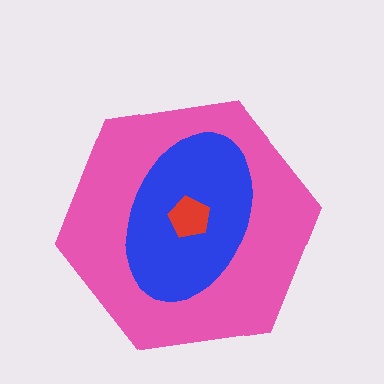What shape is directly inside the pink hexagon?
The blue ellipse.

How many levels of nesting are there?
3.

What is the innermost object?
The red pentagon.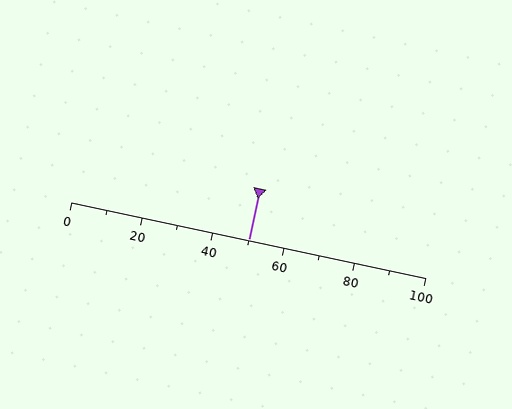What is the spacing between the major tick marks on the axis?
The major ticks are spaced 20 apart.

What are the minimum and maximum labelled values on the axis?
The axis runs from 0 to 100.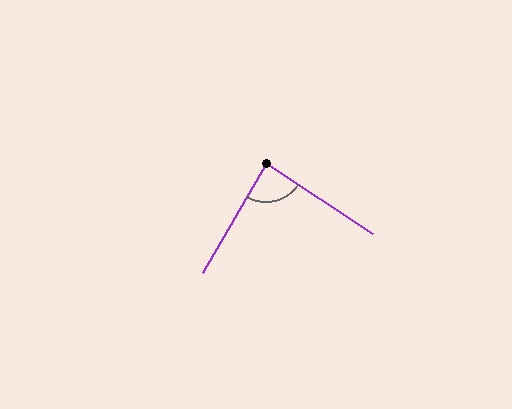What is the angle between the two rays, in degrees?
Approximately 87 degrees.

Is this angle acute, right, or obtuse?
It is approximately a right angle.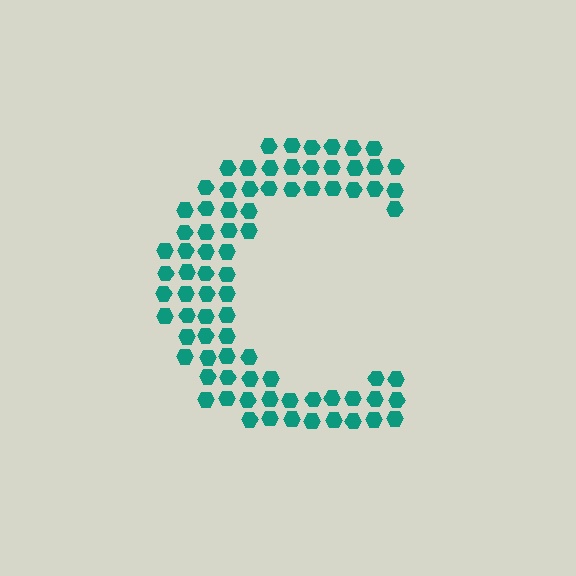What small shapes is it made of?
It is made of small hexagons.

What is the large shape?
The large shape is the letter C.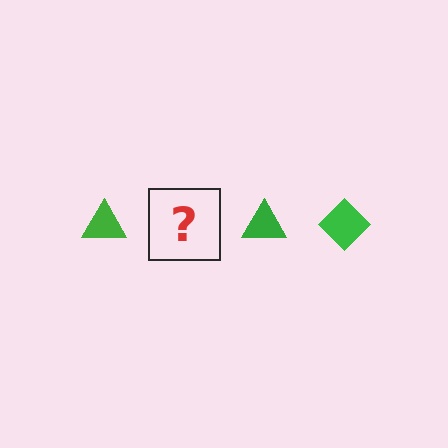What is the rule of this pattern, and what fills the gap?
The rule is that the pattern cycles through triangle, diamond shapes in green. The gap should be filled with a green diamond.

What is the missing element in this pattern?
The missing element is a green diamond.